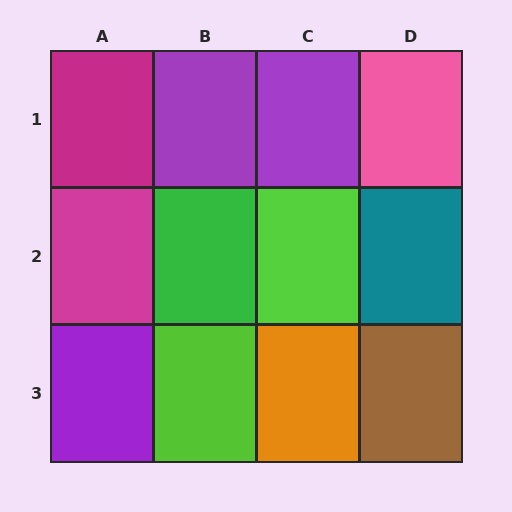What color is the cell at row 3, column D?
Brown.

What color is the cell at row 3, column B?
Lime.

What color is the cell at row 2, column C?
Lime.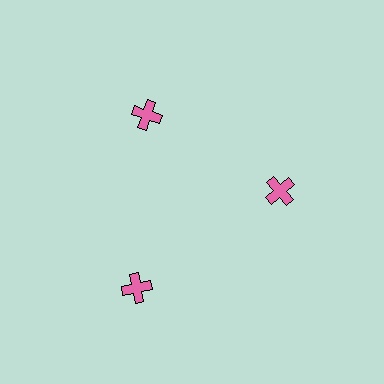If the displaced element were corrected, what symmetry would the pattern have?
It would have 3-fold rotational symmetry — the pattern would map onto itself every 120 degrees.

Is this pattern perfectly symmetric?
No. The 3 pink crosses are arranged in a ring, but one element near the 7 o'clock position is pushed outward from the center, breaking the 3-fold rotational symmetry.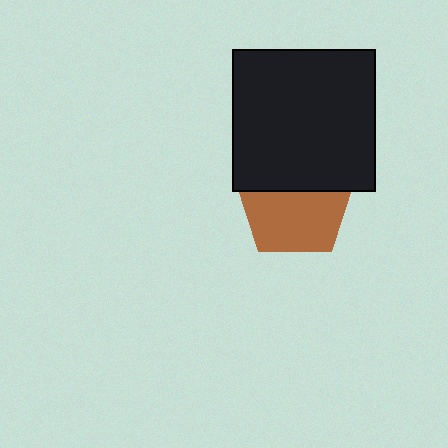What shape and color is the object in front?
The object in front is a black square.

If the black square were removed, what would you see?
You would see the complete brown pentagon.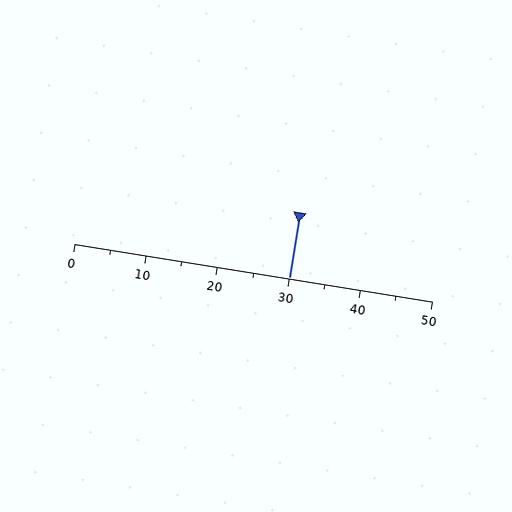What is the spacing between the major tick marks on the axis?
The major ticks are spaced 10 apart.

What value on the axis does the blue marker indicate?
The marker indicates approximately 30.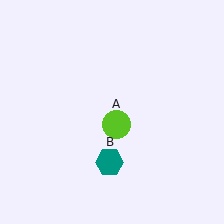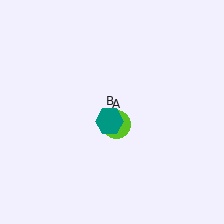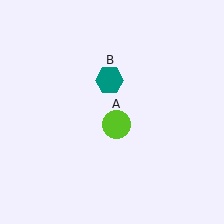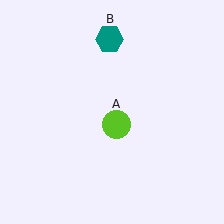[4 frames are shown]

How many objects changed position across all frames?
1 object changed position: teal hexagon (object B).